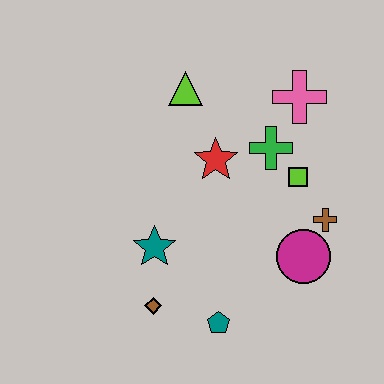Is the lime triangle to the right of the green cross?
No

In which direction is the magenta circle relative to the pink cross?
The magenta circle is below the pink cross.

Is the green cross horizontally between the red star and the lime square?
Yes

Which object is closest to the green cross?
The lime square is closest to the green cross.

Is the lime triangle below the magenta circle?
No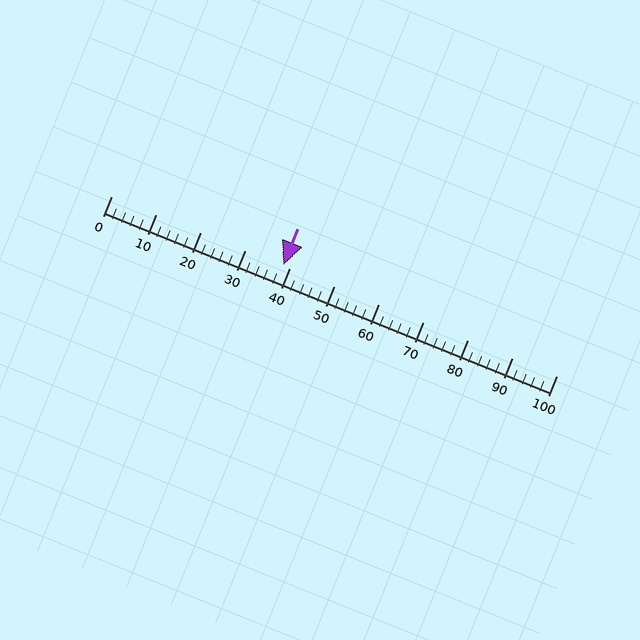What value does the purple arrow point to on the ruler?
The purple arrow points to approximately 39.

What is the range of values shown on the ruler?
The ruler shows values from 0 to 100.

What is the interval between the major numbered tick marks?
The major tick marks are spaced 10 units apart.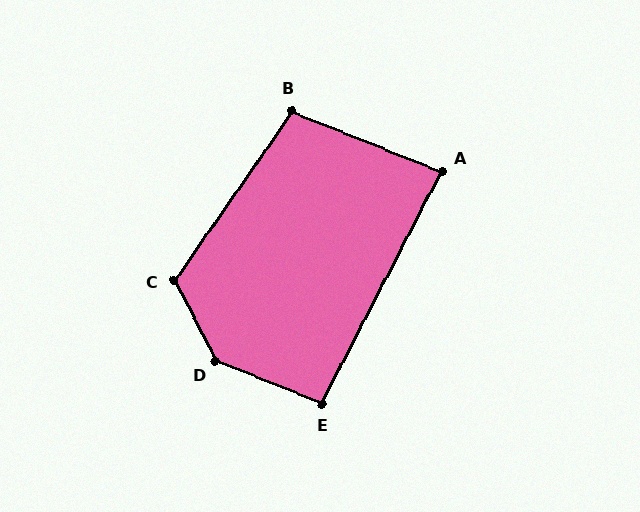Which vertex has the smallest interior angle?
A, at approximately 85 degrees.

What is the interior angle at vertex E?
Approximately 95 degrees (obtuse).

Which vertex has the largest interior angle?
D, at approximately 139 degrees.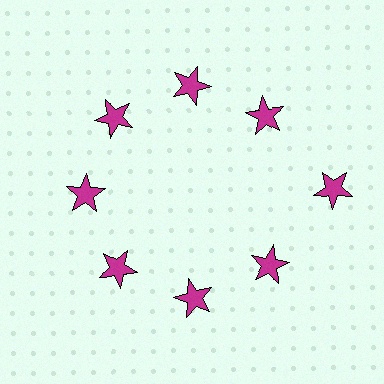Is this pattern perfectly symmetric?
No. The 8 magenta stars are arranged in a ring, but one element near the 3 o'clock position is pushed outward from the center, breaking the 8-fold rotational symmetry.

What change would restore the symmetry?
The symmetry would be restored by moving it inward, back onto the ring so that all 8 stars sit at equal angles and equal distance from the center.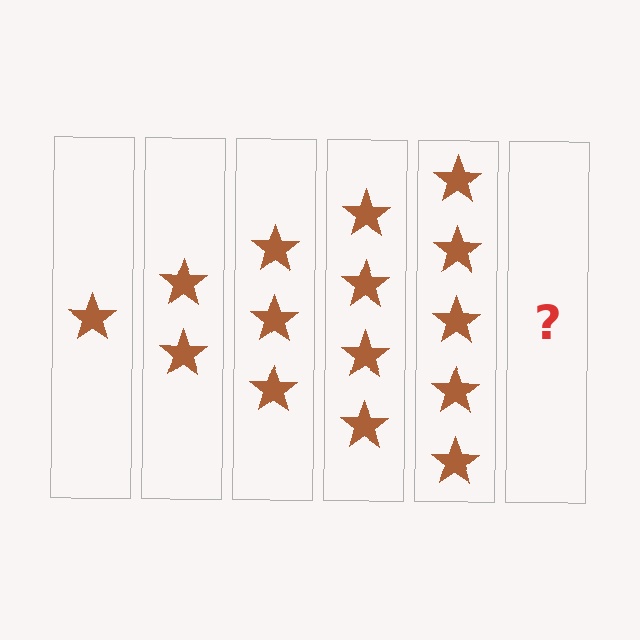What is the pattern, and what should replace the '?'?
The pattern is that each step adds one more star. The '?' should be 6 stars.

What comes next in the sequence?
The next element should be 6 stars.